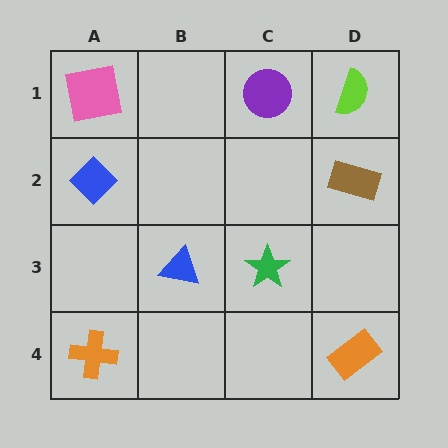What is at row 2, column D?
A brown rectangle.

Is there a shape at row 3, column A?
No, that cell is empty.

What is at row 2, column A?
A blue diamond.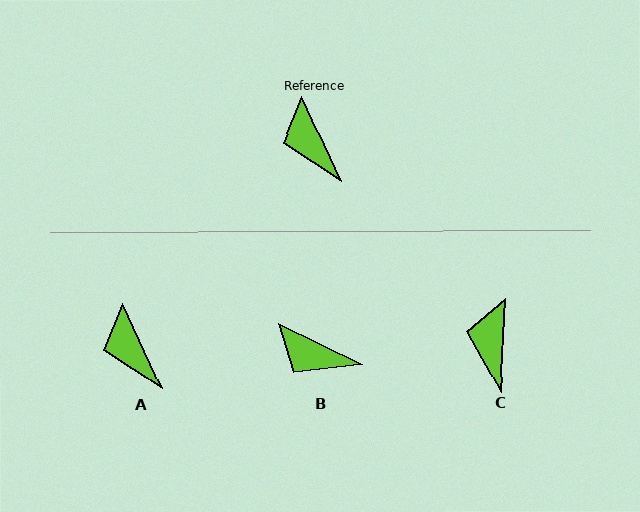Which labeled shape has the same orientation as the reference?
A.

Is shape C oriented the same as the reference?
No, it is off by about 28 degrees.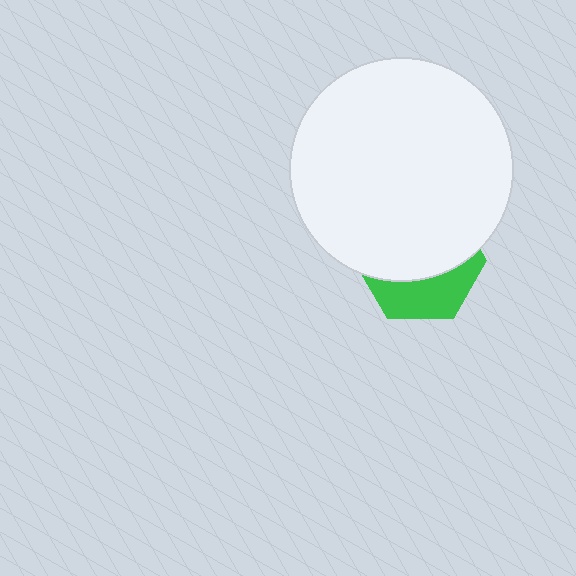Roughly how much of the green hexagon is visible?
A small part of it is visible (roughly 36%).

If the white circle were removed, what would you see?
You would see the complete green hexagon.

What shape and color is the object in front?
The object in front is a white circle.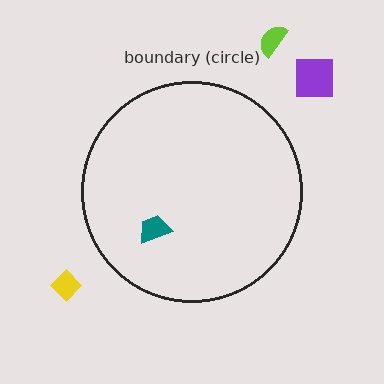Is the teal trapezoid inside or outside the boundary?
Inside.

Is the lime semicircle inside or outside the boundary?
Outside.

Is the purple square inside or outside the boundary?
Outside.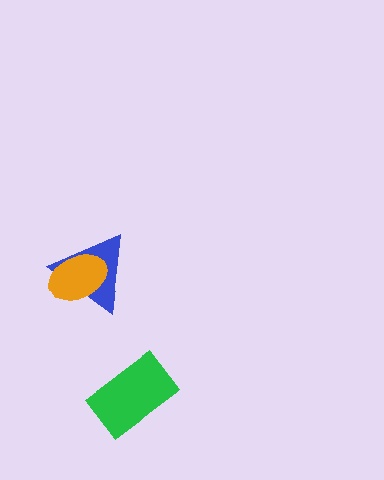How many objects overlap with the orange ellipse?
1 object overlaps with the orange ellipse.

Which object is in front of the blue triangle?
The orange ellipse is in front of the blue triangle.